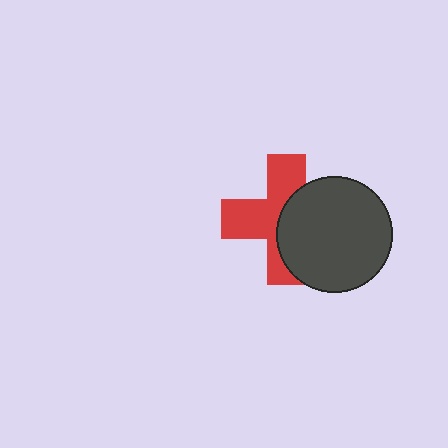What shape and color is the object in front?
The object in front is a dark gray circle.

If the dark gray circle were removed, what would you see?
You would see the complete red cross.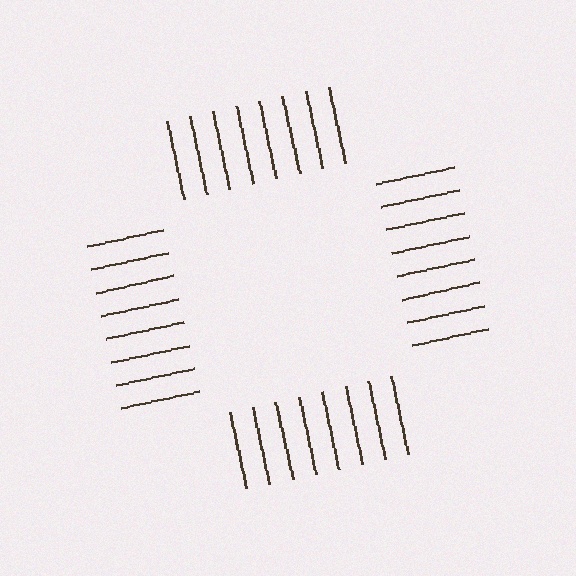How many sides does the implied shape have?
4 sides — the line-ends trace a square.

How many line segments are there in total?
32 — 8 along each of the 4 edges.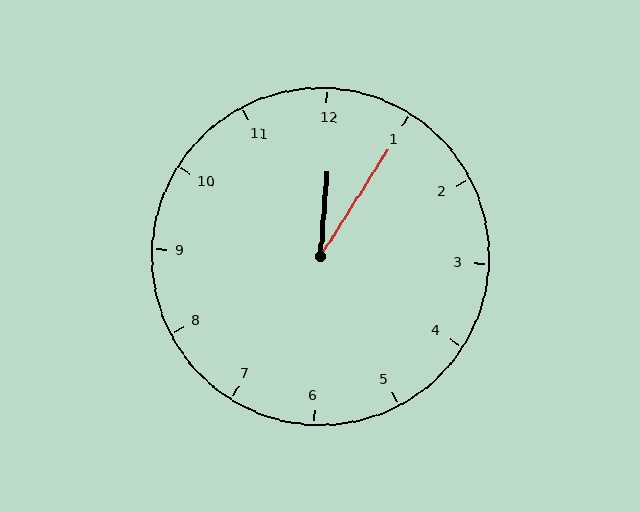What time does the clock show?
12:05.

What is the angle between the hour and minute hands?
Approximately 28 degrees.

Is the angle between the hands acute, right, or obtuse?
It is acute.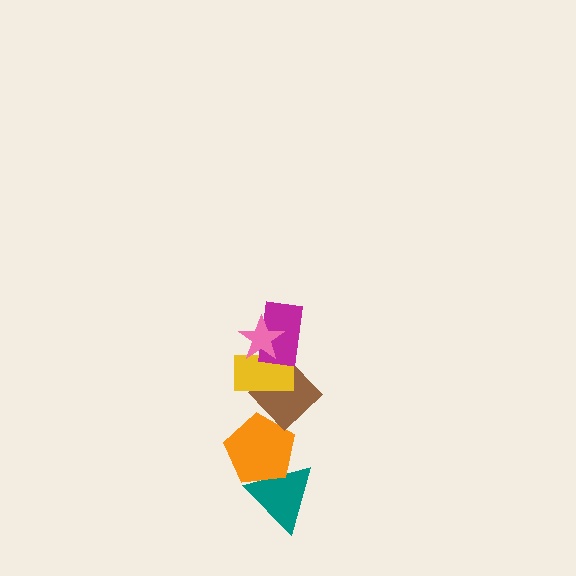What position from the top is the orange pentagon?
The orange pentagon is 5th from the top.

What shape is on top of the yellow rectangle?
The magenta rectangle is on top of the yellow rectangle.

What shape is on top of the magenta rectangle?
The pink star is on top of the magenta rectangle.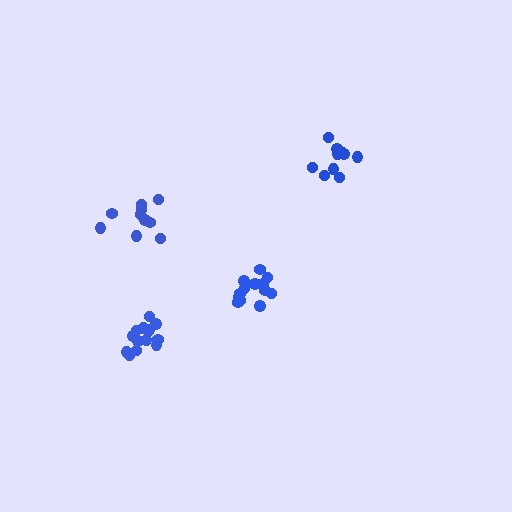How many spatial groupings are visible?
There are 4 spatial groupings.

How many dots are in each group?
Group 1: 11 dots, Group 2: 10 dots, Group 3: 13 dots, Group 4: 13 dots (47 total).